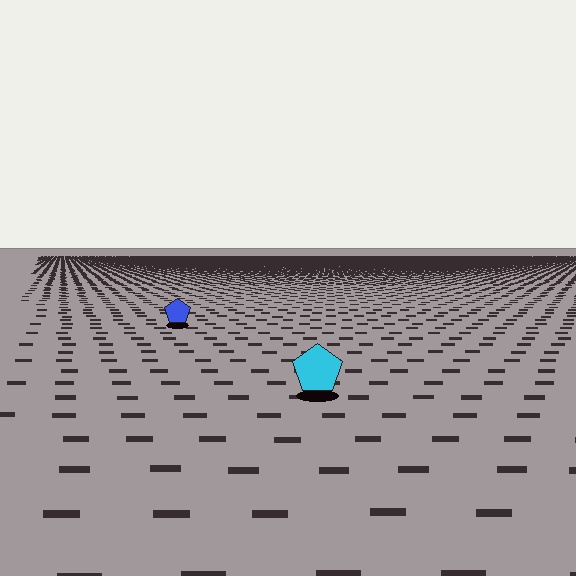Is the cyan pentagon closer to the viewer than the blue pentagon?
Yes. The cyan pentagon is closer — you can tell from the texture gradient: the ground texture is coarser near it.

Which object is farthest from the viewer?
The blue pentagon is farthest from the viewer. It appears smaller and the ground texture around it is denser.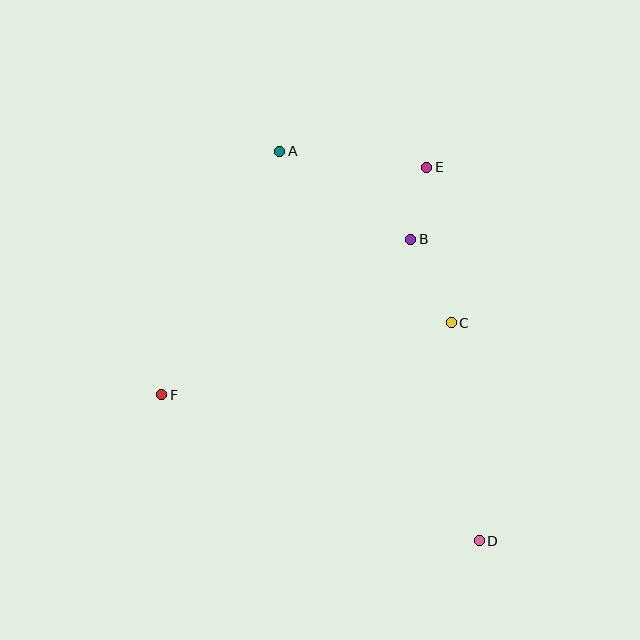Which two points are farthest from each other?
Points A and D are farthest from each other.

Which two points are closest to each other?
Points B and E are closest to each other.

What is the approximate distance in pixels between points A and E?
The distance between A and E is approximately 148 pixels.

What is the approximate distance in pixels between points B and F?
The distance between B and F is approximately 294 pixels.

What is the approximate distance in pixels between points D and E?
The distance between D and E is approximately 377 pixels.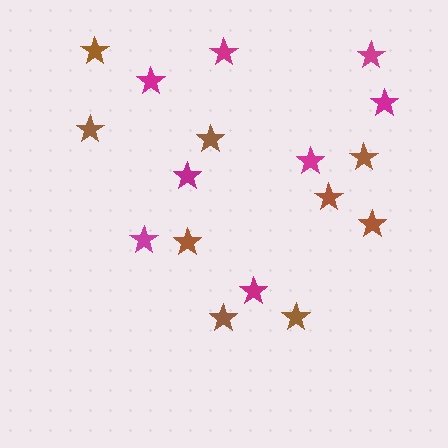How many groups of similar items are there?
There are 2 groups: one group of brown stars (9) and one group of magenta stars (8).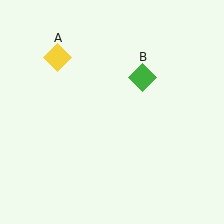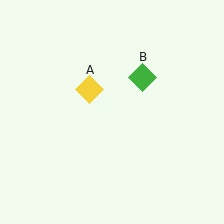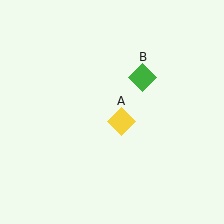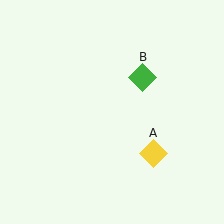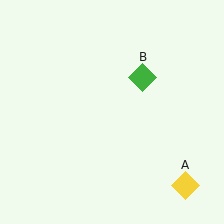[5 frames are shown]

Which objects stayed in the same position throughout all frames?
Green diamond (object B) remained stationary.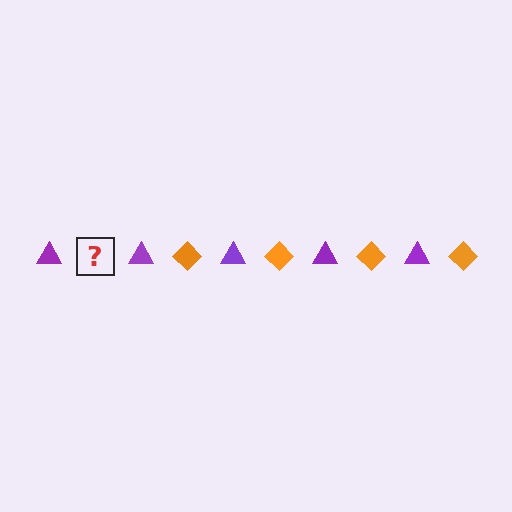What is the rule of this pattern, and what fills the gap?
The rule is that the pattern alternates between purple triangle and orange diamond. The gap should be filled with an orange diamond.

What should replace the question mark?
The question mark should be replaced with an orange diamond.